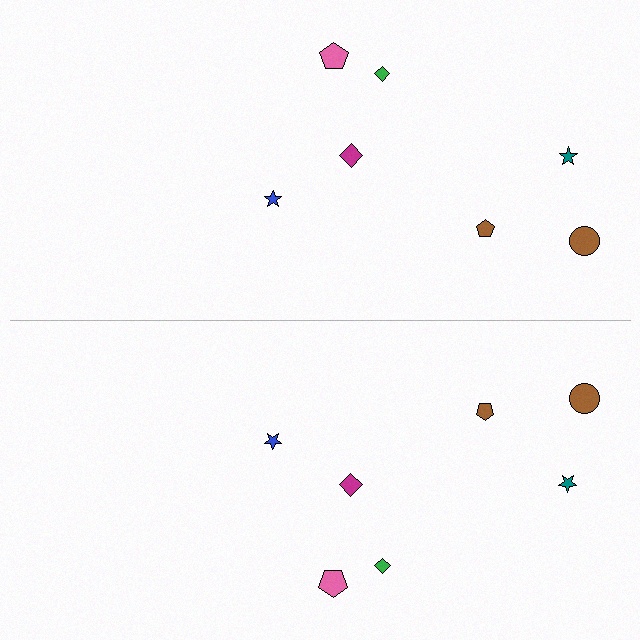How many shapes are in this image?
There are 14 shapes in this image.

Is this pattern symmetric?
Yes, this pattern has bilateral (reflection) symmetry.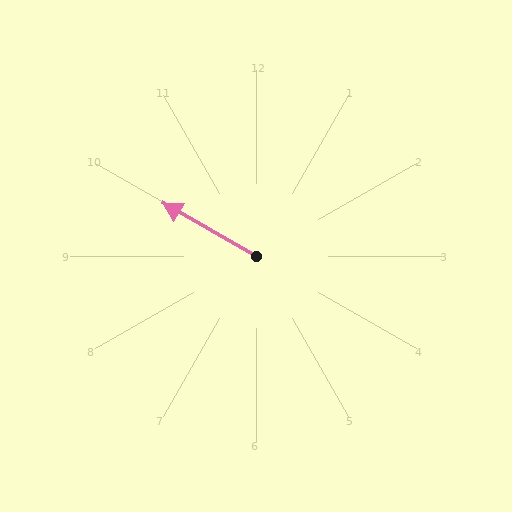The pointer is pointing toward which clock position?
Roughly 10 o'clock.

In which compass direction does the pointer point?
Northwest.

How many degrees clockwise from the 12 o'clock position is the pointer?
Approximately 300 degrees.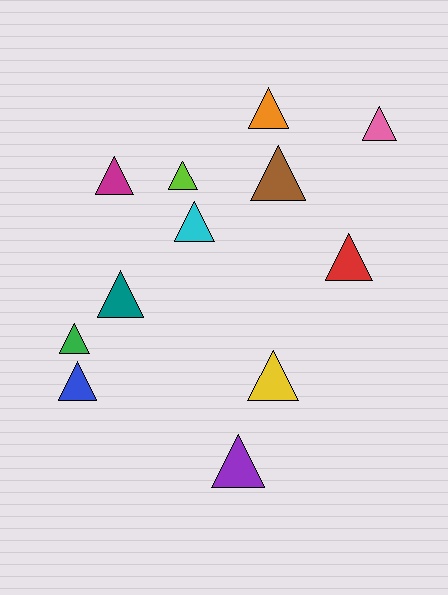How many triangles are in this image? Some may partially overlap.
There are 12 triangles.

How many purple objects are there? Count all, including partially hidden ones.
There is 1 purple object.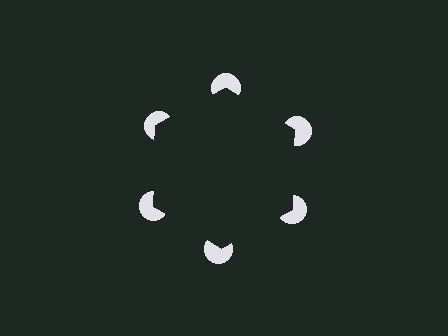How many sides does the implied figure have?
6 sides.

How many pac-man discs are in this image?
There are 6 — one at each vertex of the illusory hexagon.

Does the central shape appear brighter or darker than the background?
It typically appears slightly darker than the background, even though no actual brightness change is drawn.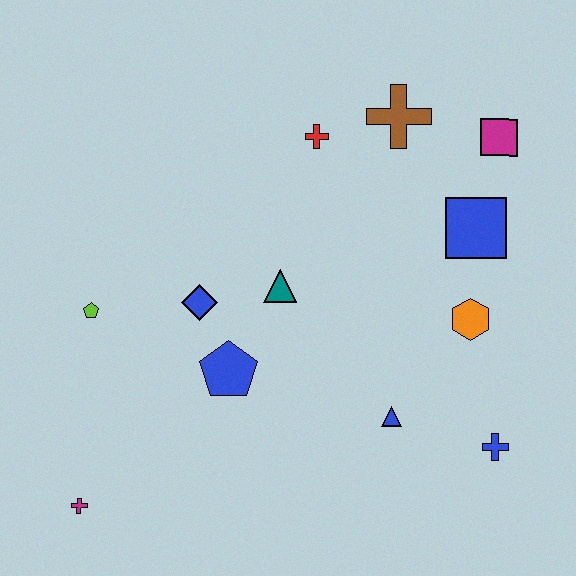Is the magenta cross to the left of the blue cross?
Yes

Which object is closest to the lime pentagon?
The blue diamond is closest to the lime pentagon.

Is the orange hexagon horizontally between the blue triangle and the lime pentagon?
No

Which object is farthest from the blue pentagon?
The magenta square is farthest from the blue pentagon.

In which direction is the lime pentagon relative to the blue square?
The lime pentagon is to the left of the blue square.